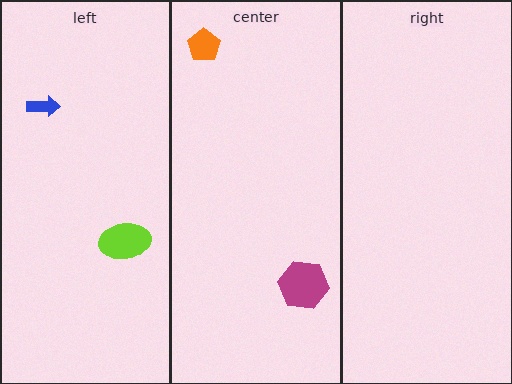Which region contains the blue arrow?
The left region.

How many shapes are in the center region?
2.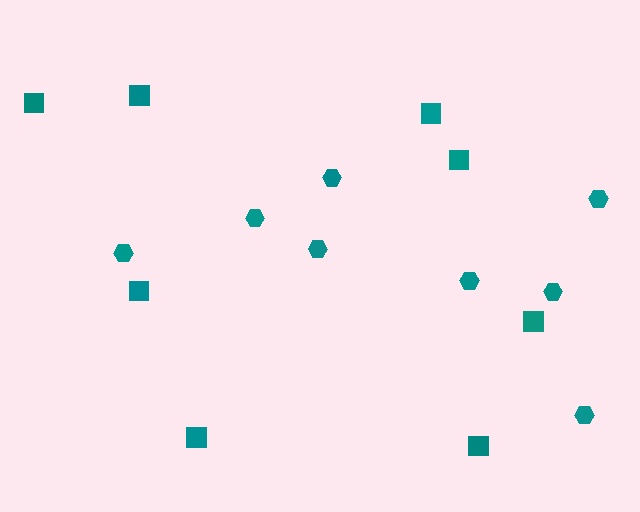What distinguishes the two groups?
There are 2 groups: one group of squares (8) and one group of hexagons (8).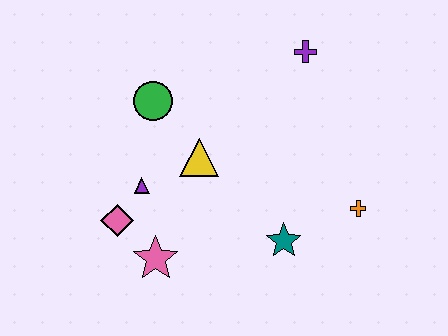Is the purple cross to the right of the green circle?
Yes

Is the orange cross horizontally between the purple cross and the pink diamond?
No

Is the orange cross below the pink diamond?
No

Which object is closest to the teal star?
The orange cross is closest to the teal star.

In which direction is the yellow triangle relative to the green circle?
The yellow triangle is below the green circle.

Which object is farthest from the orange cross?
The pink diamond is farthest from the orange cross.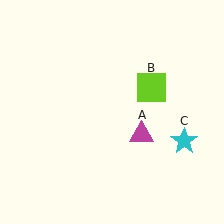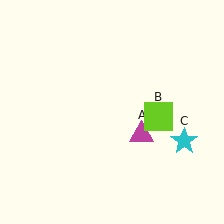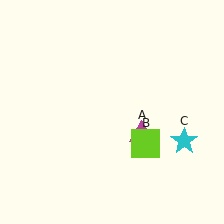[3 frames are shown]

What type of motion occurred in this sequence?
The lime square (object B) rotated clockwise around the center of the scene.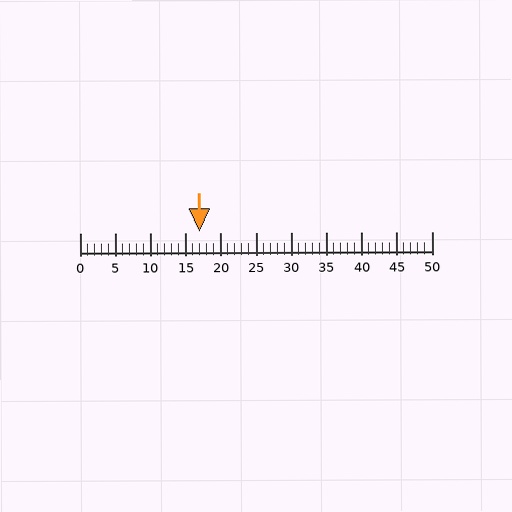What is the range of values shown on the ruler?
The ruler shows values from 0 to 50.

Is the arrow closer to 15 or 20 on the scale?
The arrow is closer to 15.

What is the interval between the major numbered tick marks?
The major tick marks are spaced 5 units apart.